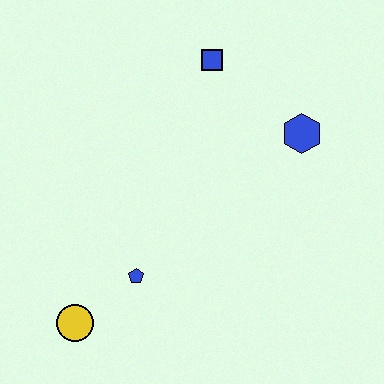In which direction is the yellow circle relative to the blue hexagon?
The yellow circle is to the left of the blue hexagon.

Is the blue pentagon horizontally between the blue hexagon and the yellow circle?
Yes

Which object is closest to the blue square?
The blue hexagon is closest to the blue square.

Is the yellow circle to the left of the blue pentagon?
Yes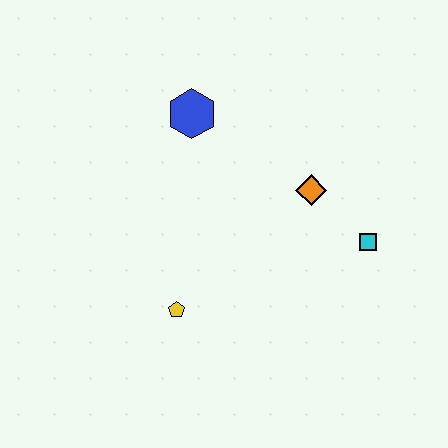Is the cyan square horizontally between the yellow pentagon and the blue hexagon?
No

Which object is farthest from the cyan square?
The blue hexagon is farthest from the cyan square.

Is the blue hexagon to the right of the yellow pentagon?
Yes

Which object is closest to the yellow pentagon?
The orange diamond is closest to the yellow pentagon.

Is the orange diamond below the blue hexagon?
Yes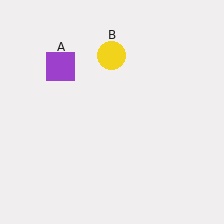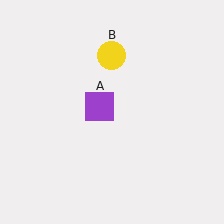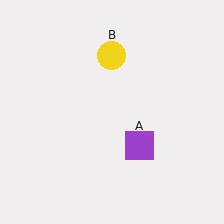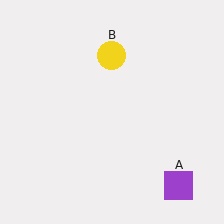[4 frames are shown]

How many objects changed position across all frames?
1 object changed position: purple square (object A).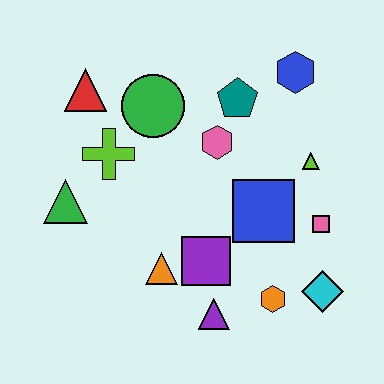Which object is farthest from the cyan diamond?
The red triangle is farthest from the cyan diamond.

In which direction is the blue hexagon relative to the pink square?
The blue hexagon is above the pink square.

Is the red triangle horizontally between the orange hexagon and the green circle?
No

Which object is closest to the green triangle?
The lime cross is closest to the green triangle.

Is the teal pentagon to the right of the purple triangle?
Yes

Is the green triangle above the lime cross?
No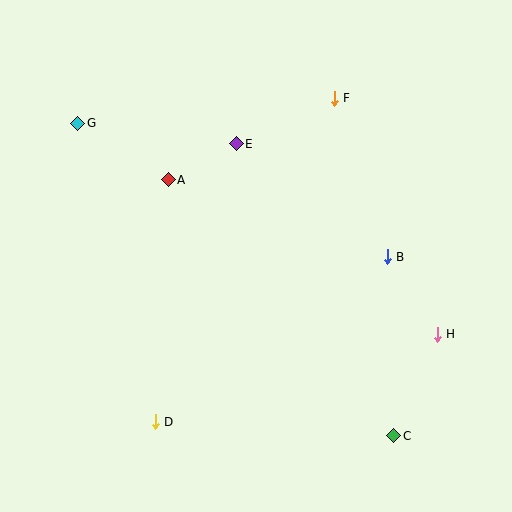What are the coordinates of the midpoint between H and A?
The midpoint between H and A is at (303, 257).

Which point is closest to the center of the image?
Point E at (236, 144) is closest to the center.